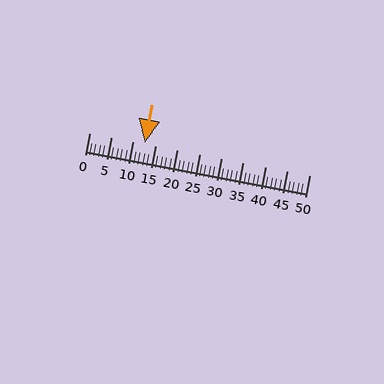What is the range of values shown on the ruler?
The ruler shows values from 0 to 50.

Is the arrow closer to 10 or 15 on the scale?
The arrow is closer to 15.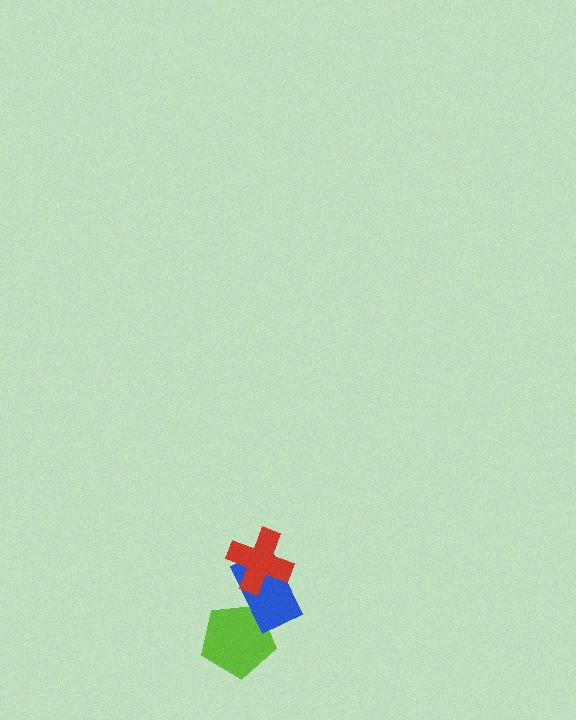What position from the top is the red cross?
The red cross is 1st from the top.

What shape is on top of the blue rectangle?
The red cross is on top of the blue rectangle.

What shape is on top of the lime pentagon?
The blue rectangle is on top of the lime pentagon.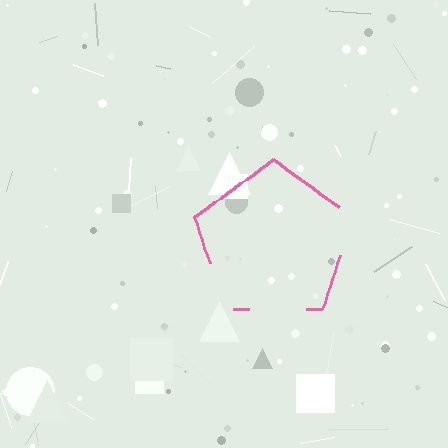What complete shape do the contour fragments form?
The contour fragments form a pentagon.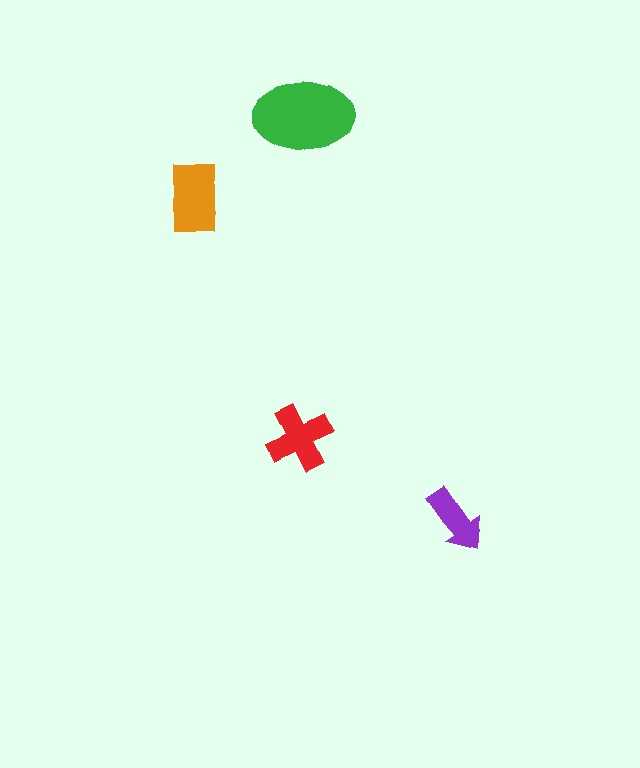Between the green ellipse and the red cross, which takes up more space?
The green ellipse.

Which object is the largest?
The green ellipse.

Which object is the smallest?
The purple arrow.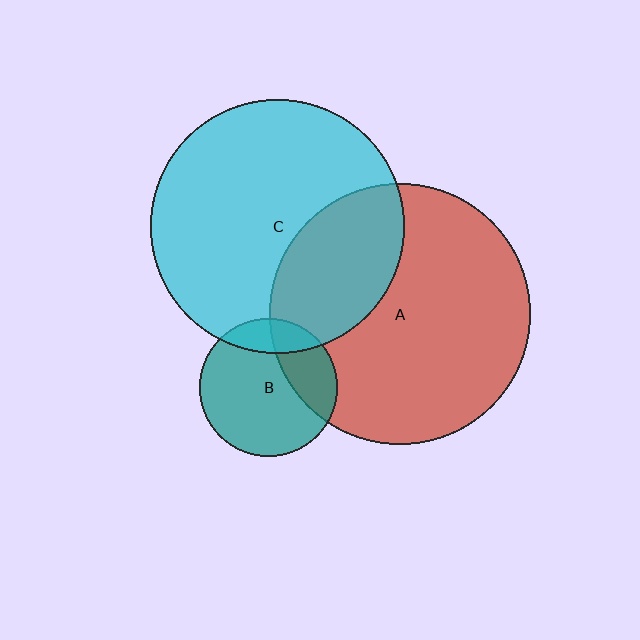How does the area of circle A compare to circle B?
Approximately 3.6 times.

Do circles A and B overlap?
Yes.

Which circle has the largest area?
Circle A (red).